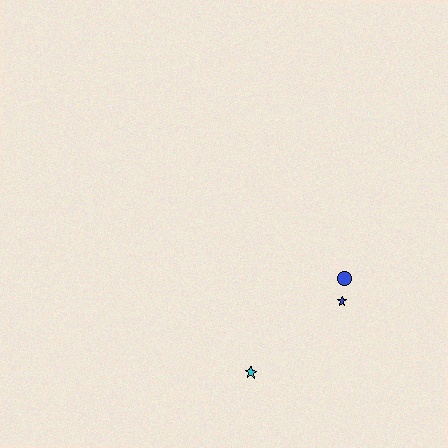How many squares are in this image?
There are no squares.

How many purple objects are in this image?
There are no purple objects.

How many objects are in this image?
There are 3 objects.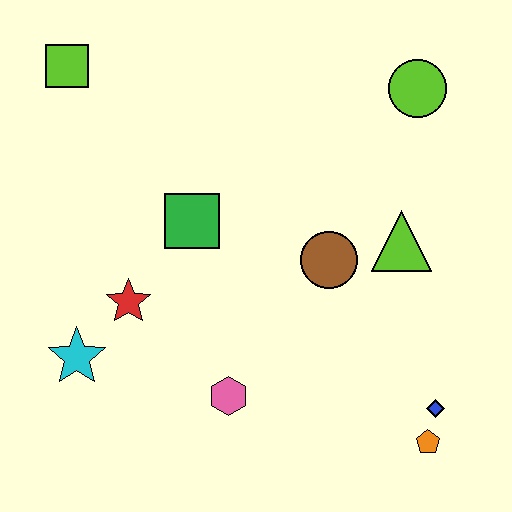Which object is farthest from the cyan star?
The lime circle is farthest from the cyan star.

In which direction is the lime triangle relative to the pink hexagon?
The lime triangle is to the right of the pink hexagon.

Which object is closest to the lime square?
The green square is closest to the lime square.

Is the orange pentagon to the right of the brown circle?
Yes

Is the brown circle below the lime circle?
Yes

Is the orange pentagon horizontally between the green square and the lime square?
No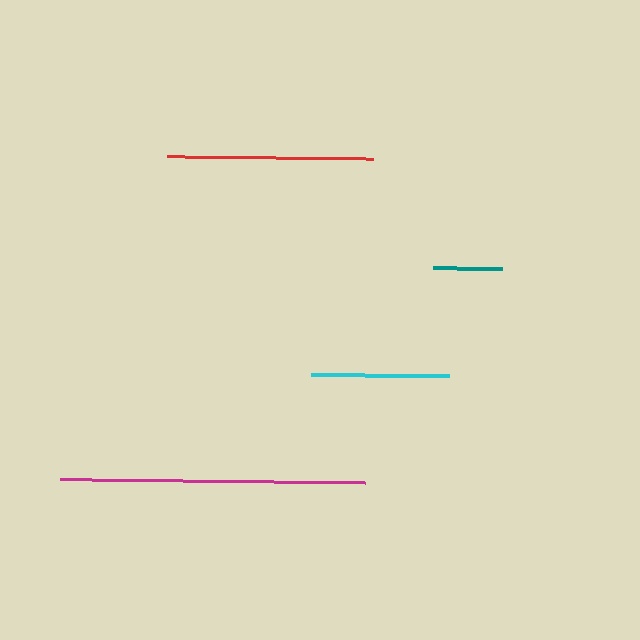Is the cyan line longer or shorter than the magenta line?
The magenta line is longer than the cyan line.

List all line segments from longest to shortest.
From longest to shortest: magenta, red, cyan, teal.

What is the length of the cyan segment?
The cyan segment is approximately 138 pixels long.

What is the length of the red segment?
The red segment is approximately 206 pixels long.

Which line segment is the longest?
The magenta line is the longest at approximately 305 pixels.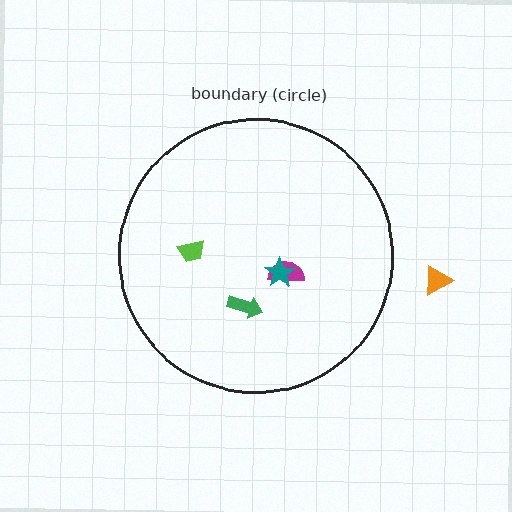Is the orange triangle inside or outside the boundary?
Outside.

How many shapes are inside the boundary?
4 inside, 1 outside.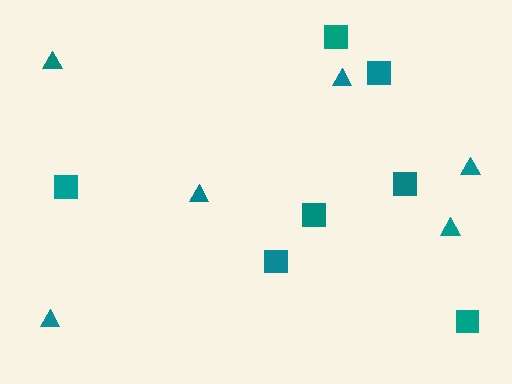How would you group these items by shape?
There are 2 groups: one group of squares (7) and one group of triangles (6).